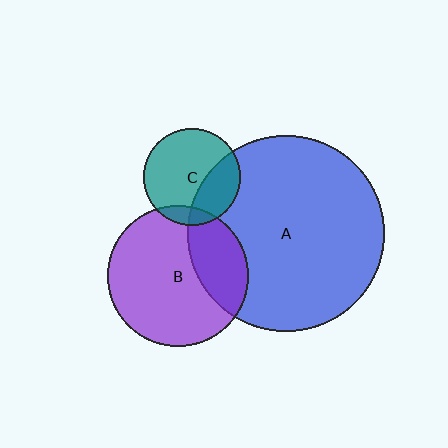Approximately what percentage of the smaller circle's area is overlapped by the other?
Approximately 30%.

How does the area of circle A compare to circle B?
Approximately 1.9 times.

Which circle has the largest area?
Circle A (blue).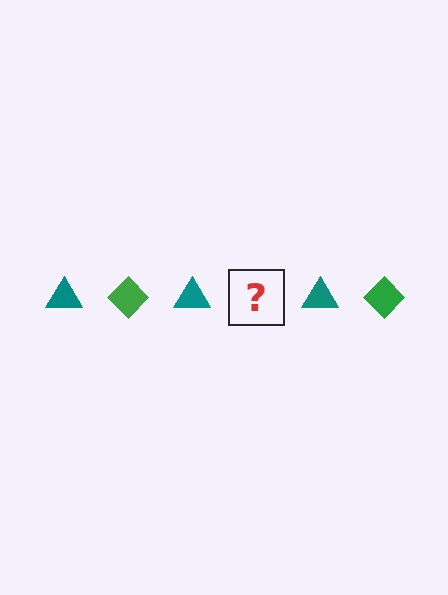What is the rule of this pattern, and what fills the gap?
The rule is that the pattern alternates between teal triangle and green diamond. The gap should be filled with a green diamond.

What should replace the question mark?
The question mark should be replaced with a green diamond.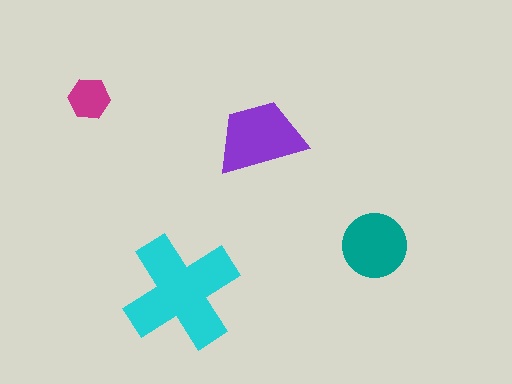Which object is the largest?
The cyan cross.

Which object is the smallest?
The magenta hexagon.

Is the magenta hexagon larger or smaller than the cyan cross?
Smaller.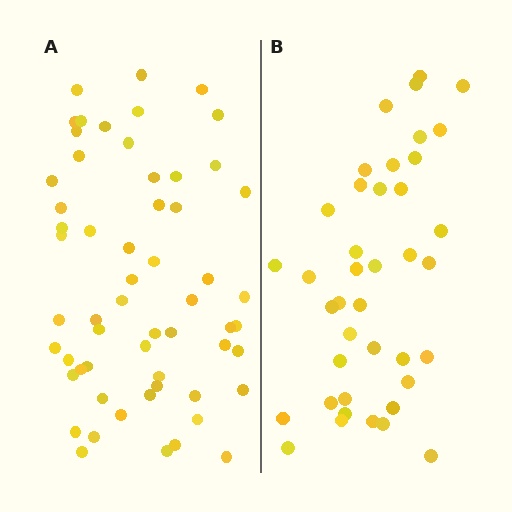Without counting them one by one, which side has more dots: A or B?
Region A (the left region) has more dots.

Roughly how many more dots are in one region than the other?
Region A has approximately 20 more dots than region B.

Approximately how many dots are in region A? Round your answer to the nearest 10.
About 60 dots. (The exact count is 58, which rounds to 60.)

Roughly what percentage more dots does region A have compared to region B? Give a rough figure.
About 45% more.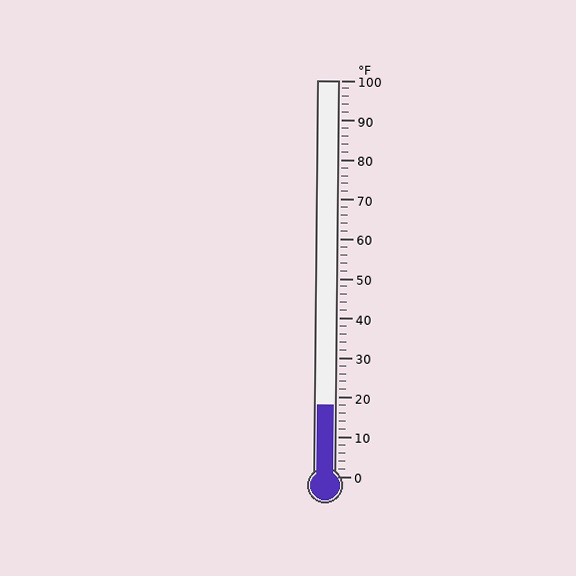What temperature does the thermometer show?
The thermometer shows approximately 18°F.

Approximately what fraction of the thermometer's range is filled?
The thermometer is filled to approximately 20% of its range.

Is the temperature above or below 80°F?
The temperature is below 80°F.